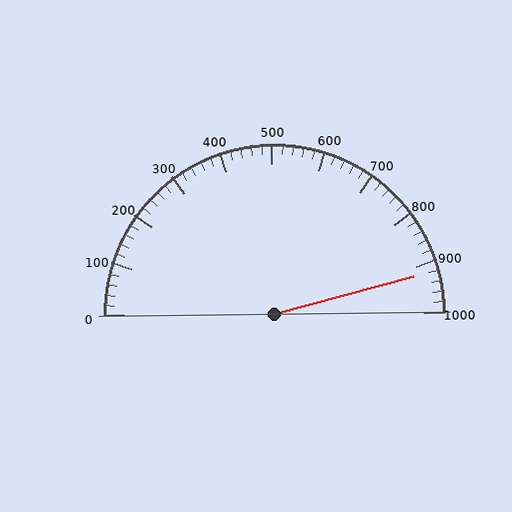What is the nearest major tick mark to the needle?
The nearest major tick mark is 900.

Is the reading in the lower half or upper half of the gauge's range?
The reading is in the upper half of the range (0 to 1000).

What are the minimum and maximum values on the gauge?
The gauge ranges from 0 to 1000.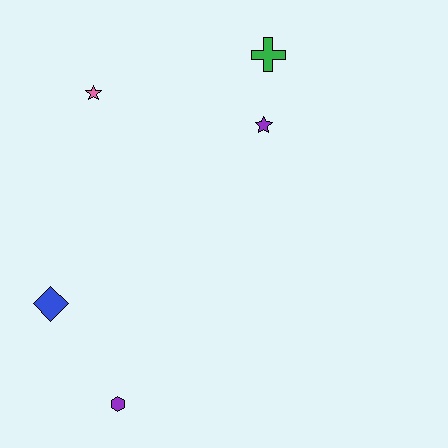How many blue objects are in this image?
There is 1 blue object.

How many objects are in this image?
There are 5 objects.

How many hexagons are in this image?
There is 1 hexagon.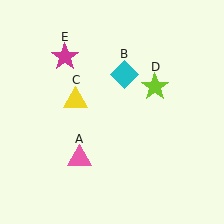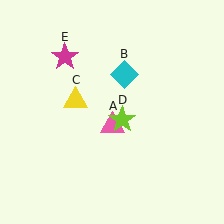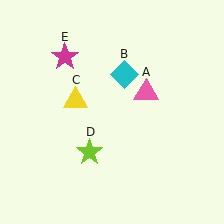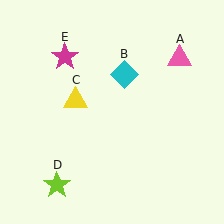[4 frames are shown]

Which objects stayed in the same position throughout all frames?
Cyan diamond (object B) and yellow triangle (object C) and magenta star (object E) remained stationary.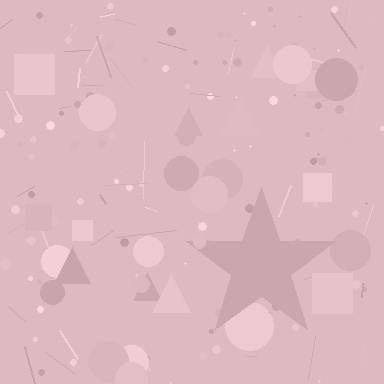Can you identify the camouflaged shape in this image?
The camouflaged shape is a star.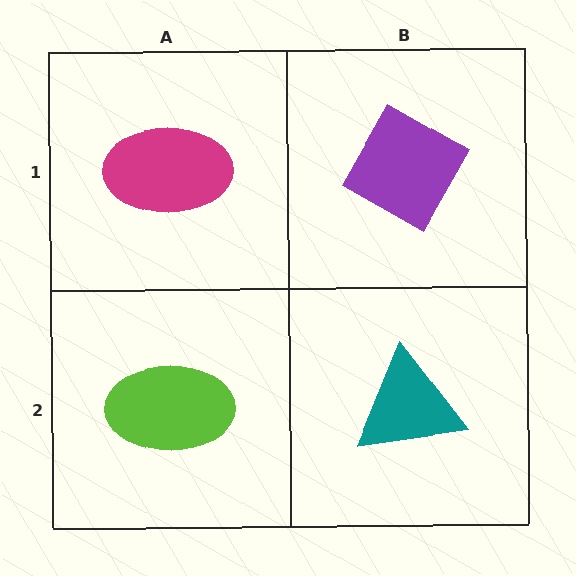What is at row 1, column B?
A purple diamond.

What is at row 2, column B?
A teal triangle.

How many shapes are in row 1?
2 shapes.